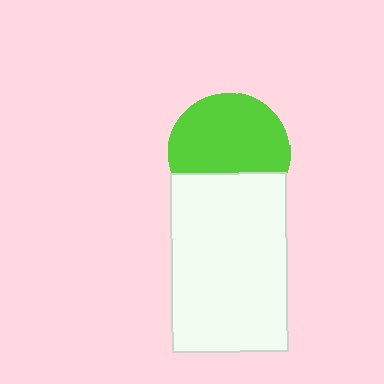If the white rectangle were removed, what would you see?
You would see the complete lime circle.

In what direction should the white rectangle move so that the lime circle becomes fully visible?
The white rectangle should move down. That is the shortest direction to clear the overlap and leave the lime circle fully visible.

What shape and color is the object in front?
The object in front is a white rectangle.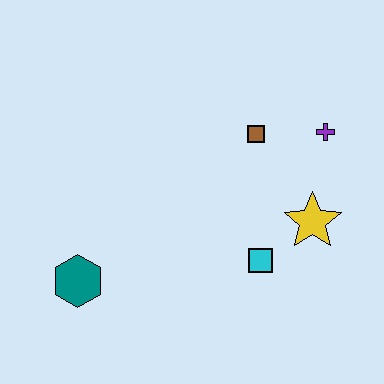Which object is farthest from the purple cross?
The teal hexagon is farthest from the purple cross.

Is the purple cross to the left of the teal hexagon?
No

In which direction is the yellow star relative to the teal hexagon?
The yellow star is to the right of the teal hexagon.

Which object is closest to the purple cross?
The brown square is closest to the purple cross.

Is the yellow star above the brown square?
No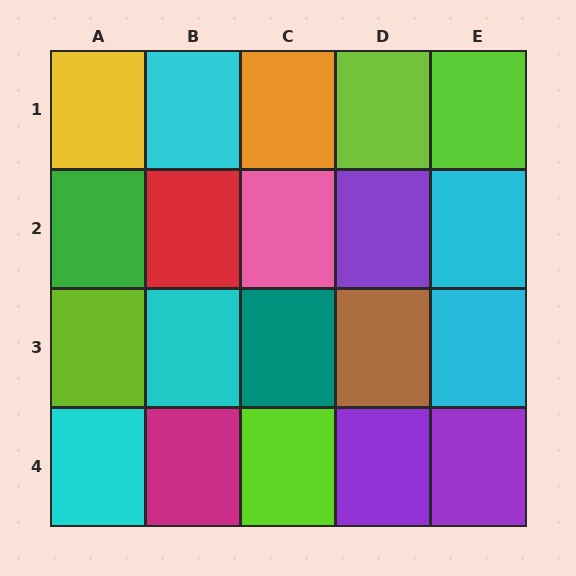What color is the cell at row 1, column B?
Cyan.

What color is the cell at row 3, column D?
Brown.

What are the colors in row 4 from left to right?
Cyan, magenta, lime, purple, purple.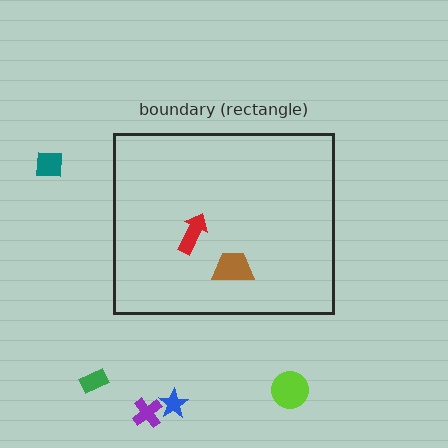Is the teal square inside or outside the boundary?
Outside.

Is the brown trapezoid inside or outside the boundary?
Inside.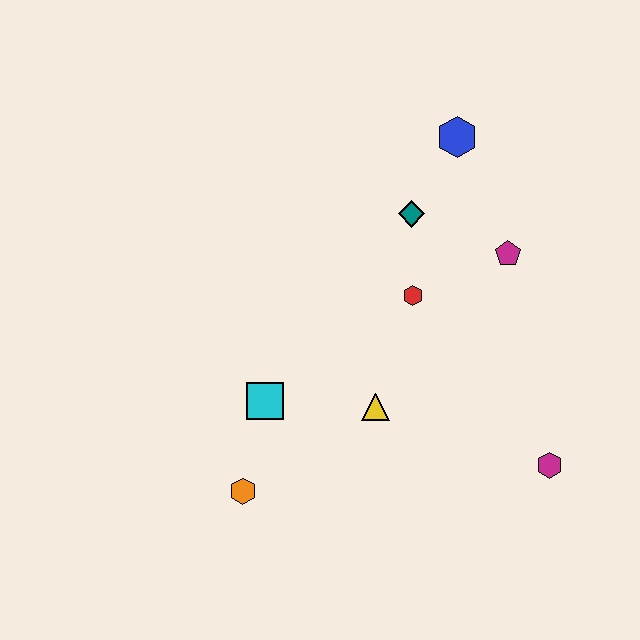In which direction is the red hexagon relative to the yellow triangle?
The red hexagon is above the yellow triangle.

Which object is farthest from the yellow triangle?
The blue hexagon is farthest from the yellow triangle.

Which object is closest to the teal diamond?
The red hexagon is closest to the teal diamond.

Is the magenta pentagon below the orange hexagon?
No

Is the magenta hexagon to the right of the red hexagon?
Yes